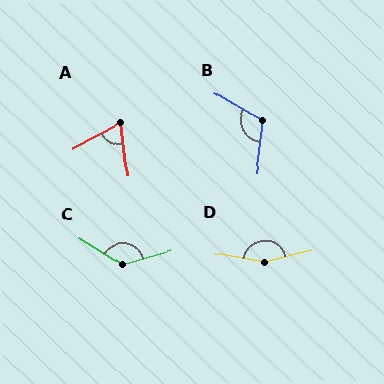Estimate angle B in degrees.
Approximately 114 degrees.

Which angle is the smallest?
A, at approximately 68 degrees.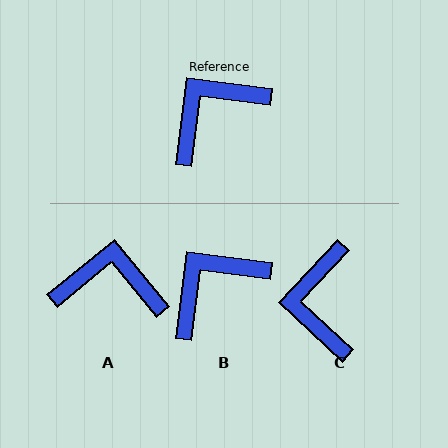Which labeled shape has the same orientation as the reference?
B.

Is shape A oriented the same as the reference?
No, it is off by about 44 degrees.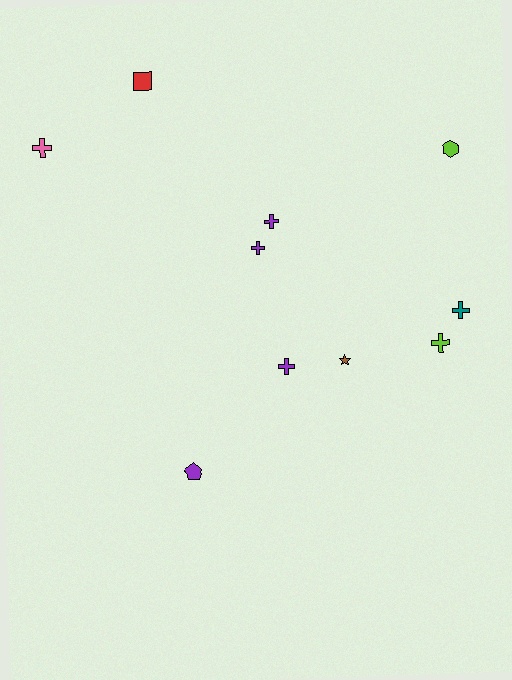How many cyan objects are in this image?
There are no cyan objects.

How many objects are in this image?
There are 10 objects.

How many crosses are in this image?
There are 6 crosses.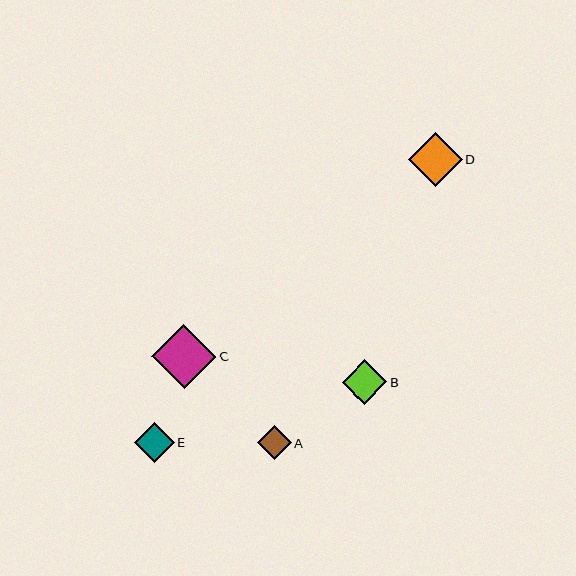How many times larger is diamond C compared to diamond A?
Diamond C is approximately 1.9 times the size of diamond A.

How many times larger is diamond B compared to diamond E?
Diamond B is approximately 1.1 times the size of diamond E.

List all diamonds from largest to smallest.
From largest to smallest: C, D, B, E, A.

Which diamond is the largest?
Diamond C is the largest with a size of approximately 64 pixels.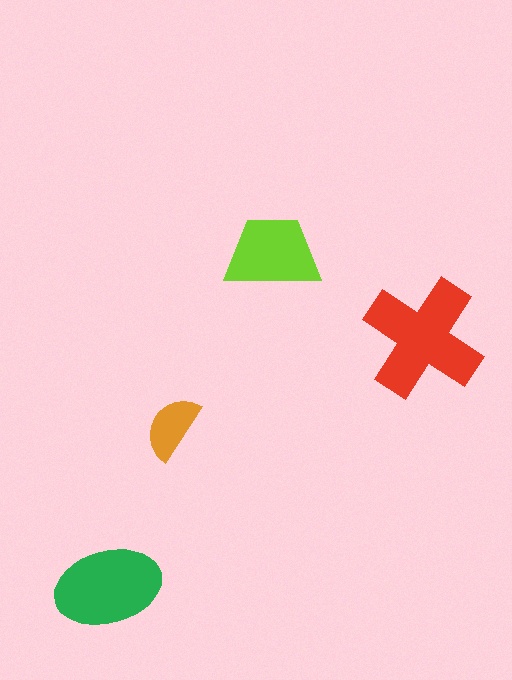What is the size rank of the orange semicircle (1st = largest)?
4th.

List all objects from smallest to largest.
The orange semicircle, the lime trapezoid, the green ellipse, the red cross.